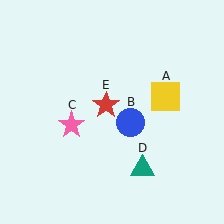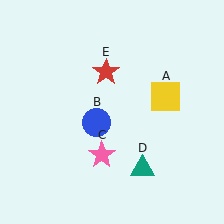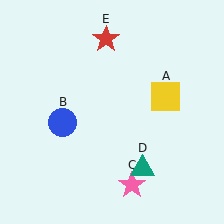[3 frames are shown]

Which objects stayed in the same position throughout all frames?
Yellow square (object A) and teal triangle (object D) remained stationary.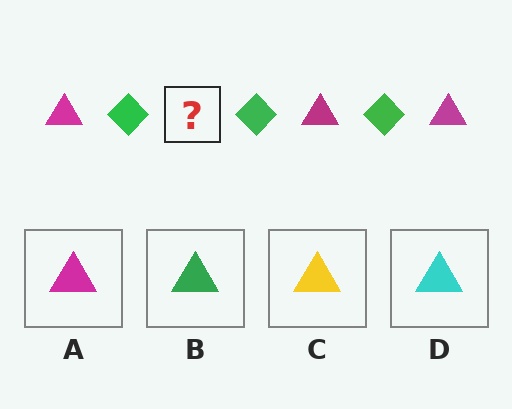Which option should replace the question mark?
Option A.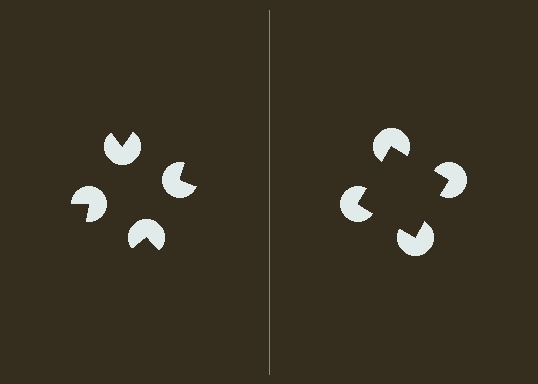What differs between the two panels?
The pac-man discs are positioned identically on both sides; only the wedge orientations differ. On the right they align to a square; on the left they are misaligned.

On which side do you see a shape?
An illusory square appears on the right side. On the left side the wedge cuts are rotated, so no coherent shape forms.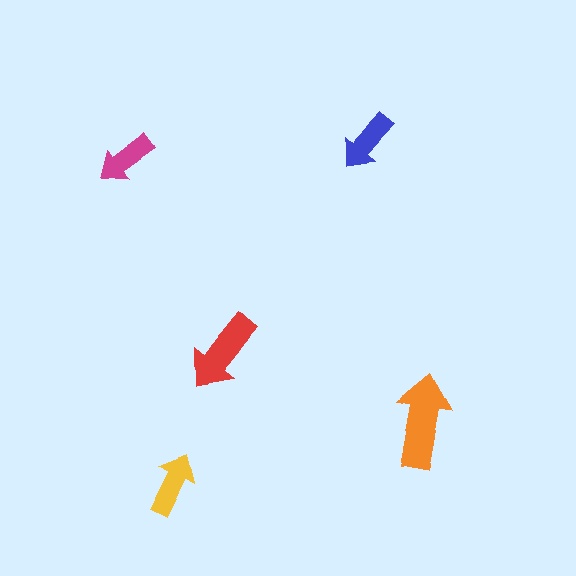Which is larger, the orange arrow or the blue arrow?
The orange one.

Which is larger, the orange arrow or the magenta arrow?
The orange one.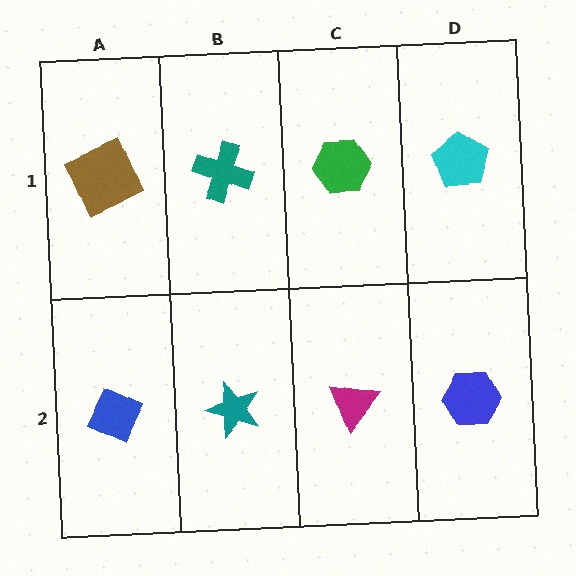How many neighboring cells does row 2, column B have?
3.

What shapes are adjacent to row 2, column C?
A green hexagon (row 1, column C), a teal star (row 2, column B), a blue hexagon (row 2, column D).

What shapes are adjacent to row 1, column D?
A blue hexagon (row 2, column D), a green hexagon (row 1, column C).